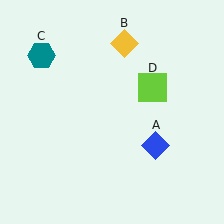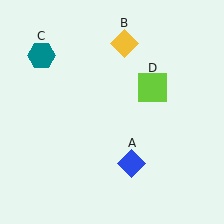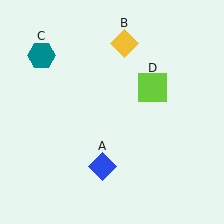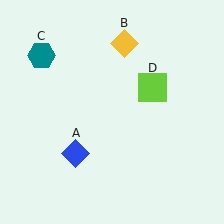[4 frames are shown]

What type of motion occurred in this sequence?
The blue diamond (object A) rotated clockwise around the center of the scene.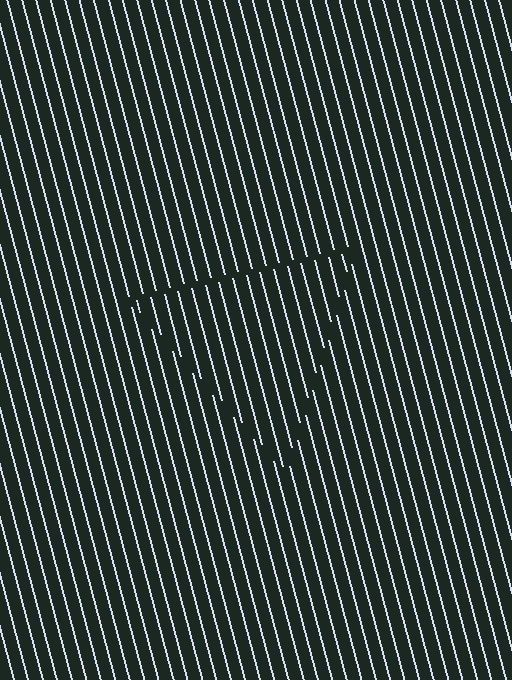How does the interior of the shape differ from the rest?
The interior of the shape contains the same grating, shifted by half a period — the contour is defined by the phase discontinuity where line-ends from the inner and outer gratings abut.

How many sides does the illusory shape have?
3 sides — the line-ends trace a triangle.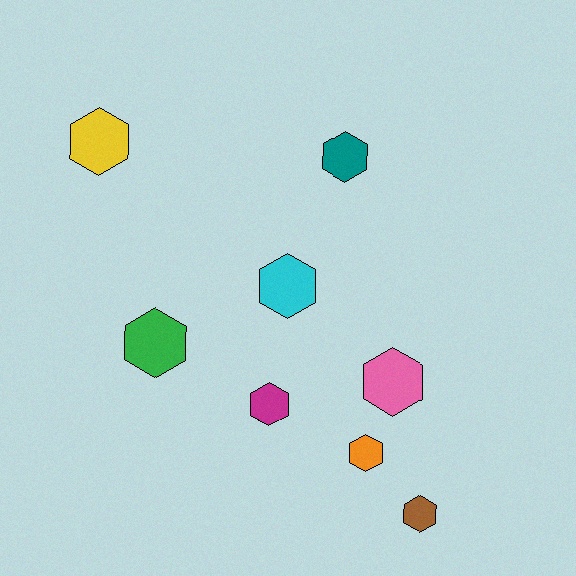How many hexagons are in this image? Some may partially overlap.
There are 8 hexagons.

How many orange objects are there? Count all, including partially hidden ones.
There is 1 orange object.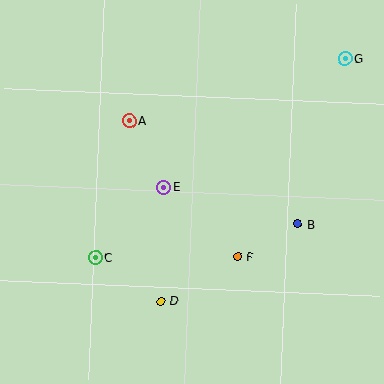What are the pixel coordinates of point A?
Point A is at (129, 120).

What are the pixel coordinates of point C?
Point C is at (96, 257).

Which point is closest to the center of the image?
Point E at (164, 187) is closest to the center.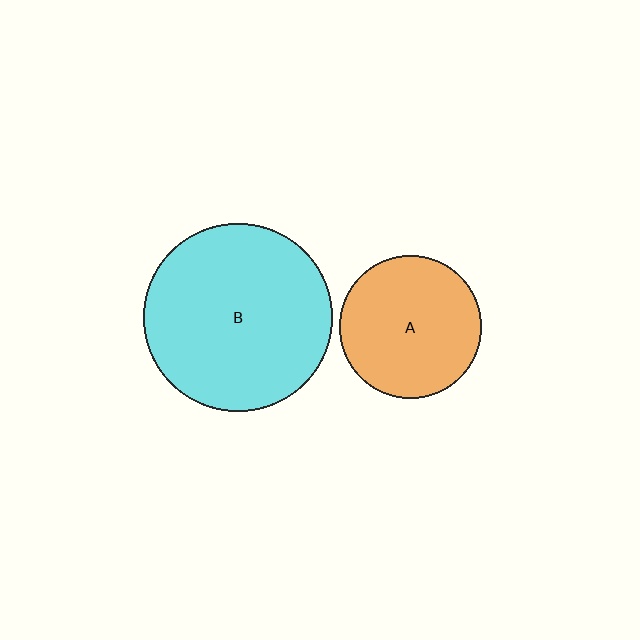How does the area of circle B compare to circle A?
Approximately 1.7 times.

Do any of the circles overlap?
No, none of the circles overlap.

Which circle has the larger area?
Circle B (cyan).